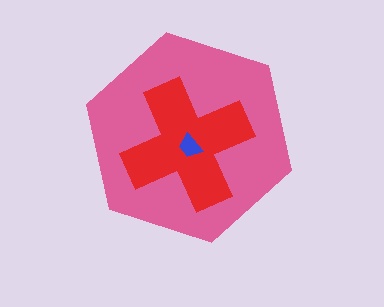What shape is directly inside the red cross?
The blue trapezoid.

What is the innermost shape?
The blue trapezoid.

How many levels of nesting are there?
3.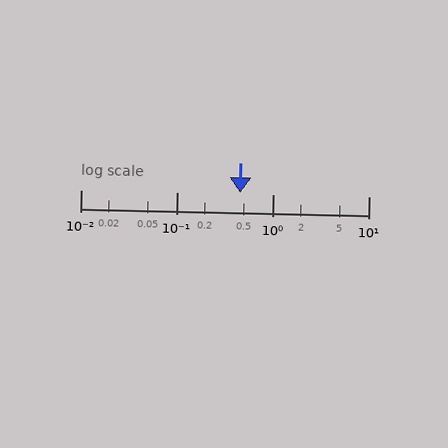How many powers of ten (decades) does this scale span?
The scale spans 3 decades, from 0.01 to 10.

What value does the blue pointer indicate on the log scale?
The pointer indicates approximately 0.46.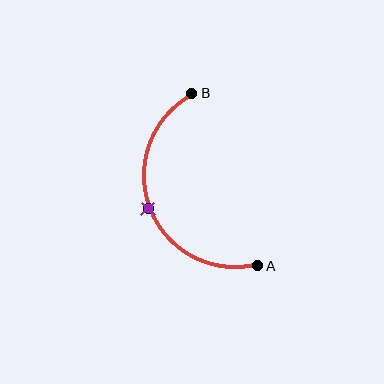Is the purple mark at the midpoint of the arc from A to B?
Yes. The purple mark lies on the arc at equal arc-length from both A and B — it is the arc midpoint.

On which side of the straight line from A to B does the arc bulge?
The arc bulges to the left of the straight line connecting A and B.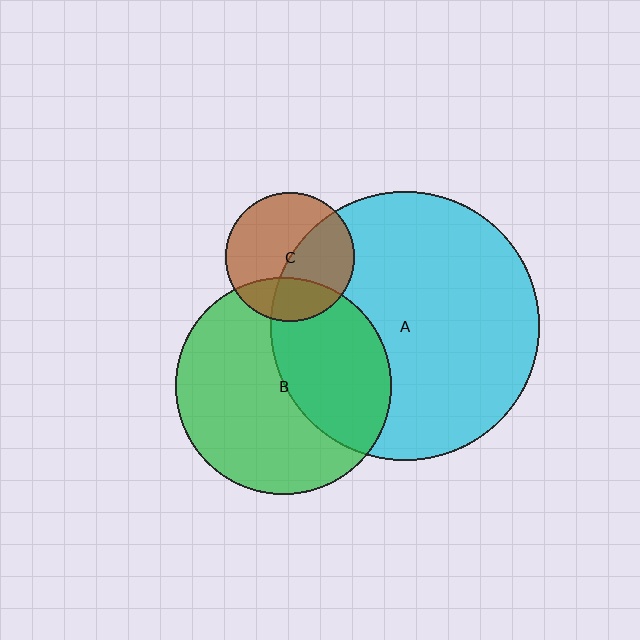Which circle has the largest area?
Circle A (cyan).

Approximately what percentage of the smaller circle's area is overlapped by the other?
Approximately 45%.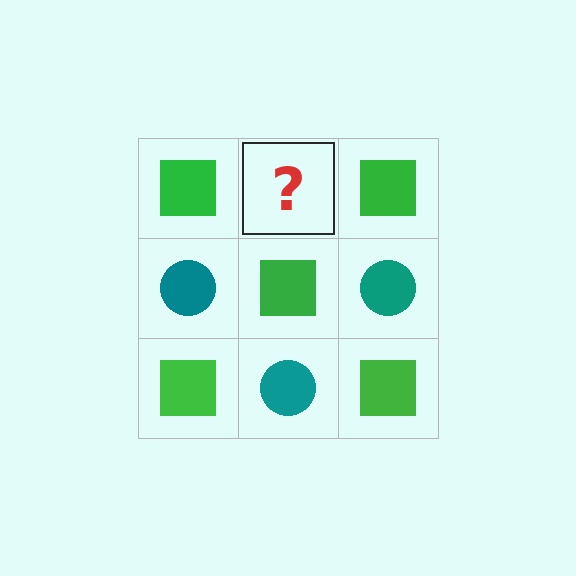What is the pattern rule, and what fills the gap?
The rule is that it alternates green square and teal circle in a checkerboard pattern. The gap should be filled with a teal circle.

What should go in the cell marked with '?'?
The missing cell should contain a teal circle.